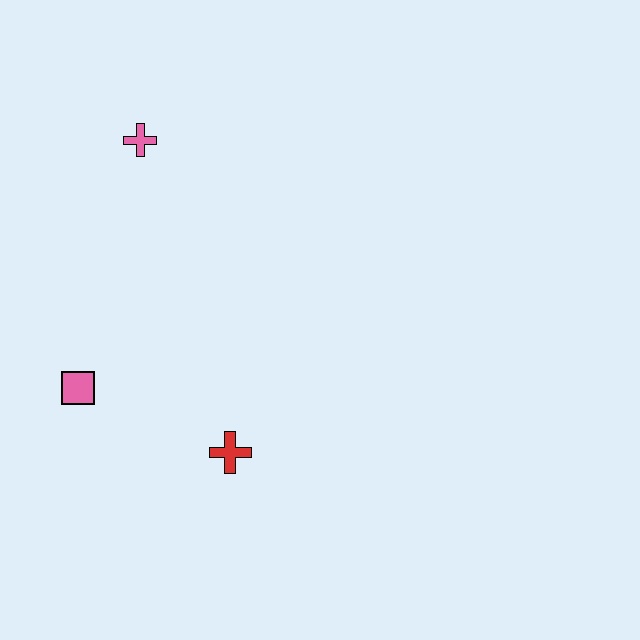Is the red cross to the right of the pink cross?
Yes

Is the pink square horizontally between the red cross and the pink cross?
No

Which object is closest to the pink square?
The red cross is closest to the pink square.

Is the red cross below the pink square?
Yes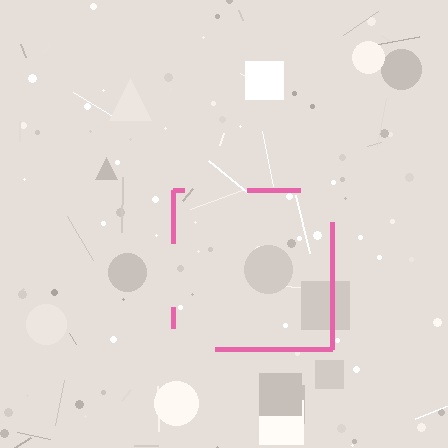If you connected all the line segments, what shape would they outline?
They would outline a square.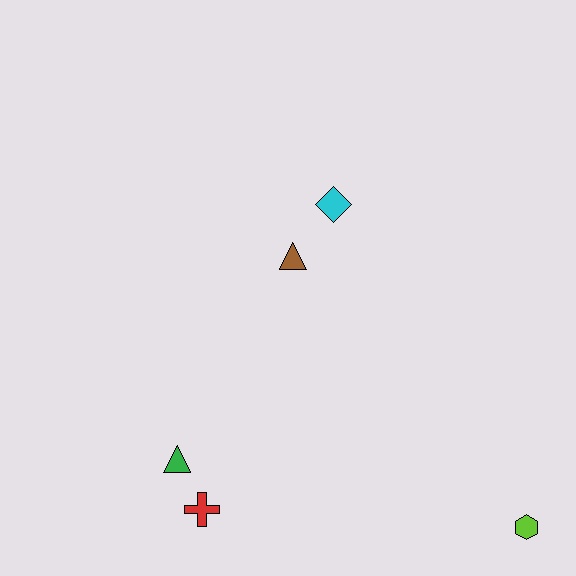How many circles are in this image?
There are no circles.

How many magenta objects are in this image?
There are no magenta objects.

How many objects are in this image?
There are 5 objects.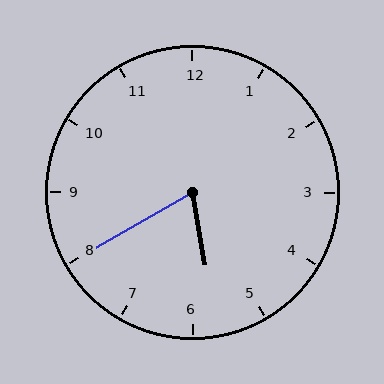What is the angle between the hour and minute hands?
Approximately 70 degrees.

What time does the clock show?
5:40.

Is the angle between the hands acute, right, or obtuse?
It is acute.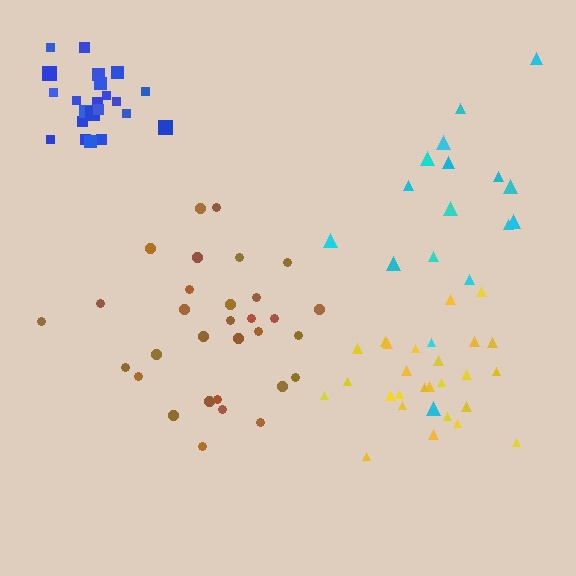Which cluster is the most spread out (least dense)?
Cyan.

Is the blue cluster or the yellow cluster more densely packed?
Blue.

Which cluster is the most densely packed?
Blue.